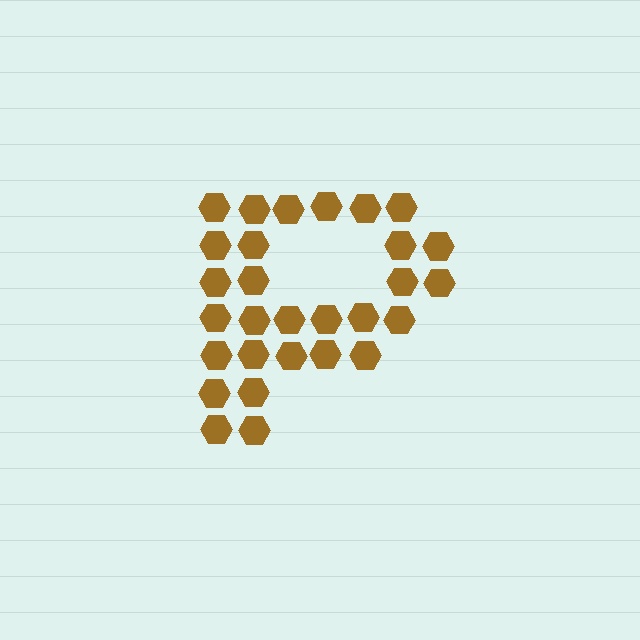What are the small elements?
The small elements are hexagons.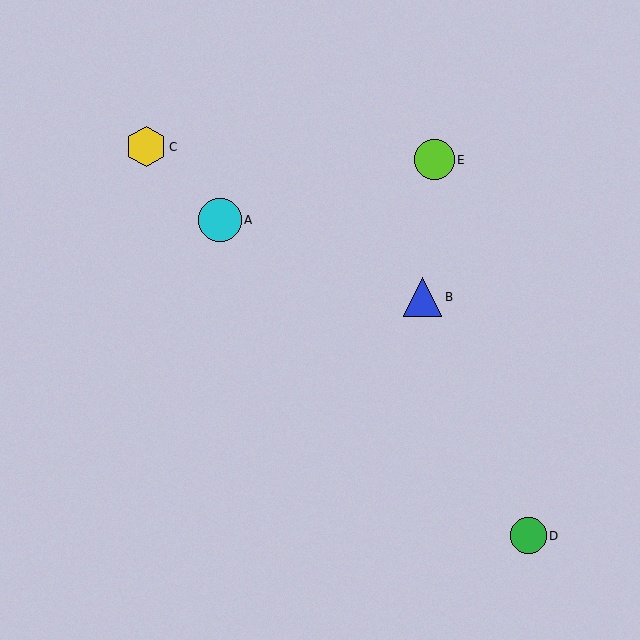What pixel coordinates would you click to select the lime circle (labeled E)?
Click at (434, 160) to select the lime circle E.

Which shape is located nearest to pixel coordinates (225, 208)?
The cyan circle (labeled A) at (220, 220) is nearest to that location.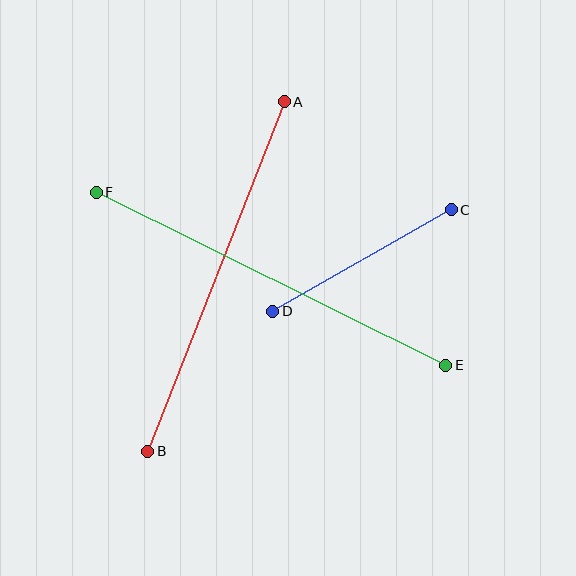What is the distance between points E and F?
The distance is approximately 390 pixels.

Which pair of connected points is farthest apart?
Points E and F are farthest apart.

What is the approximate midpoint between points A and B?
The midpoint is at approximately (216, 276) pixels.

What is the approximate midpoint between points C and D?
The midpoint is at approximately (362, 260) pixels.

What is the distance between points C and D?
The distance is approximately 205 pixels.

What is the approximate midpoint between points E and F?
The midpoint is at approximately (271, 279) pixels.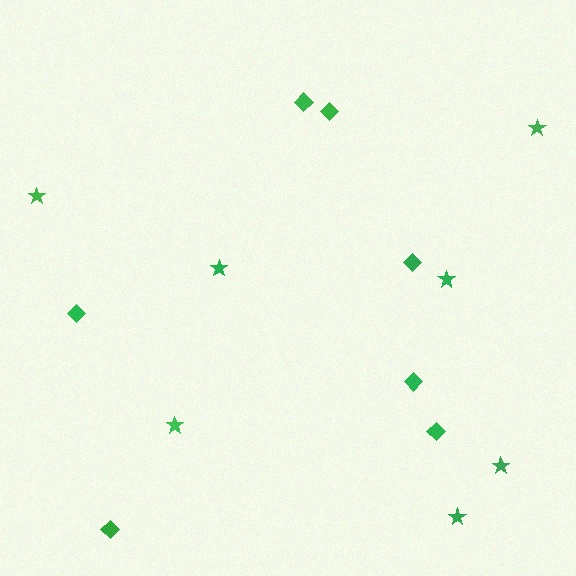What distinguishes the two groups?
There are 2 groups: one group of diamonds (7) and one group of stars (7).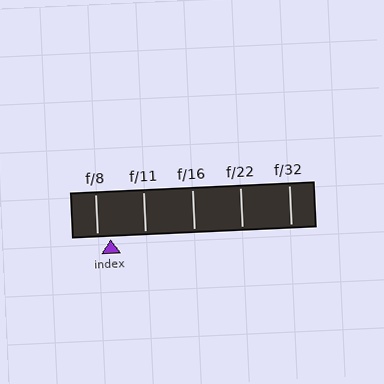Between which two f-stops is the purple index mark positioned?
The index mark is between f/8 and f/11.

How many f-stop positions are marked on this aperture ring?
There are 5 f-stop positions marked.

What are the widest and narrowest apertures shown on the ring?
The widest aperture shown is f/8 and the narrowest is f/32.